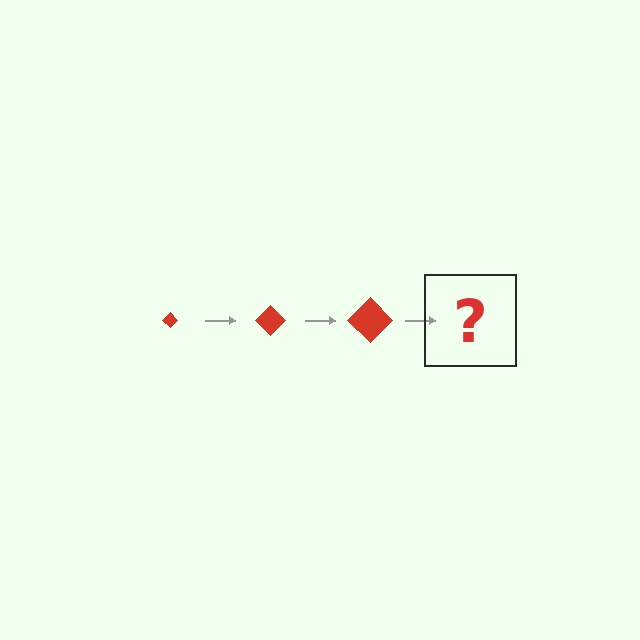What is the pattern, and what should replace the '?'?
The pattern is that the diamond gets progressively larger each step. The '?' should be a red diamond, larger than the previous one.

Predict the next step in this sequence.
The next step is a red diamond, larger than the previous one.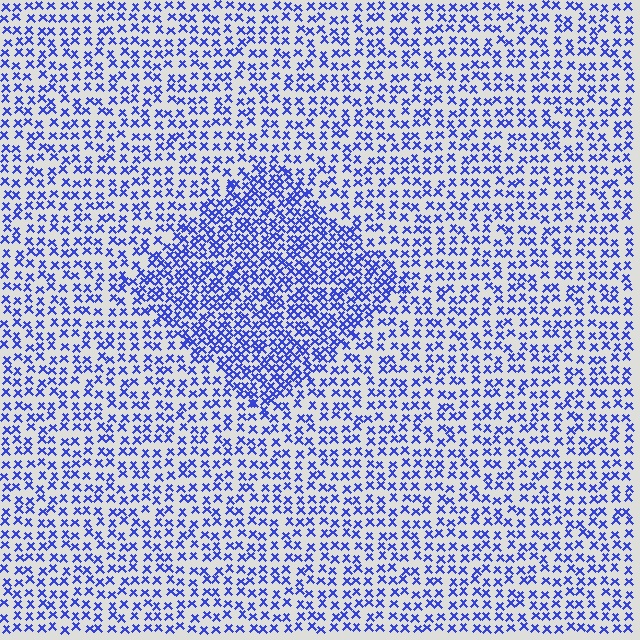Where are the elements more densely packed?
The elements are more densely packed inside the diamond boundary.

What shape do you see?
I see a diamond.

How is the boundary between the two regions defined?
The boundary is defined by a change in element density (approximately 1.8x ratio). All elements are the same color, size, and shape.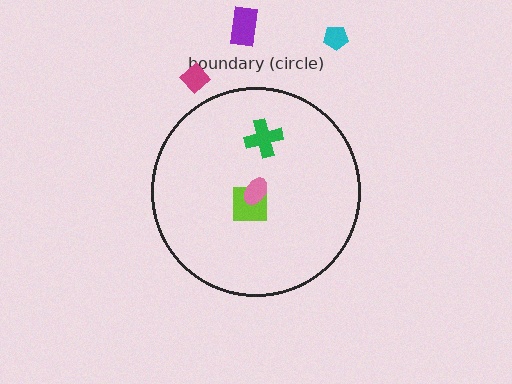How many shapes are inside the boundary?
3 inside, 3 outside.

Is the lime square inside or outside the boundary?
Inside.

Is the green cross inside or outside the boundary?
Inside.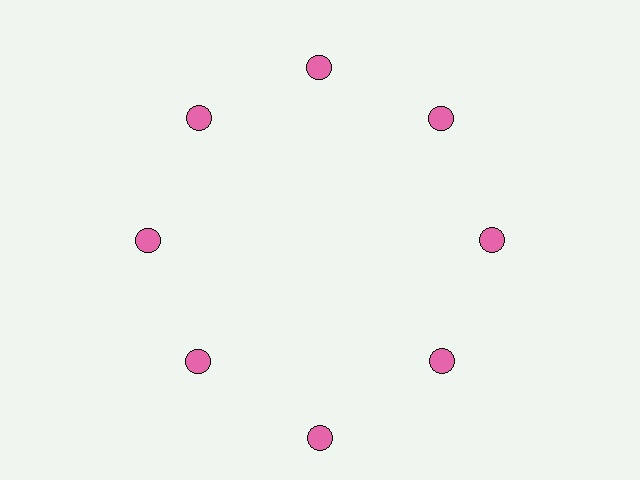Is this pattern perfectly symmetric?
No. The 8 pink circles are arranged in a ring, but one element near the 6 o'clock position is pushed outward from the center, breaking the 8-fold rotational symmetry.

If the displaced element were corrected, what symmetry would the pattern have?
It would have 8-fold rotational symmetry — the pattern would map onto itself every 45 degrees.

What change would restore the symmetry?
The symmetry would be restored by moving it inward, back onto the ring so that all 8 circles sit at equal angles and equal distance from the center.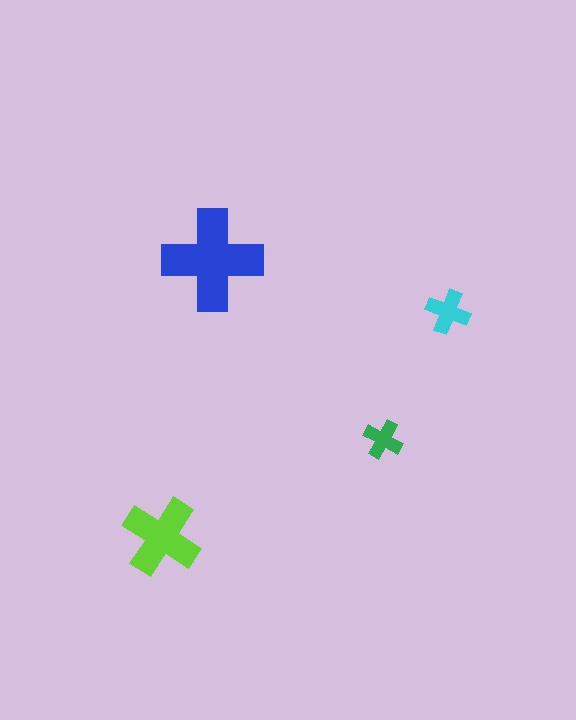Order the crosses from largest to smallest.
the blue one, the lime one, the cyan one, the green one.